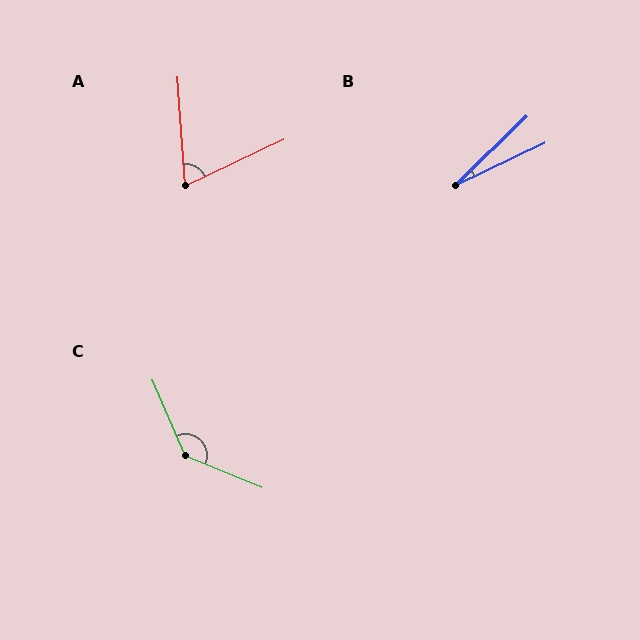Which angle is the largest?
C, at approximately 135 degrees.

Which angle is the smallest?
B, at approximately 18 degrees.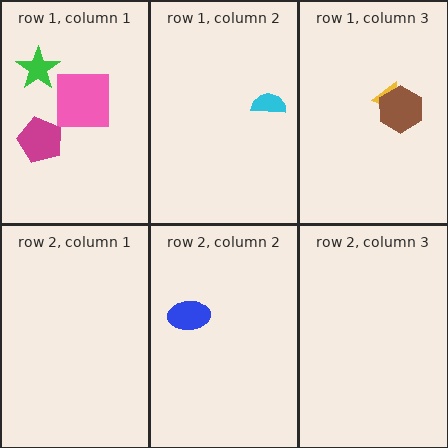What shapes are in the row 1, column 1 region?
The green star, the pink square, the magenta pentagon.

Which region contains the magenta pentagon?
The row 1, column 1 region.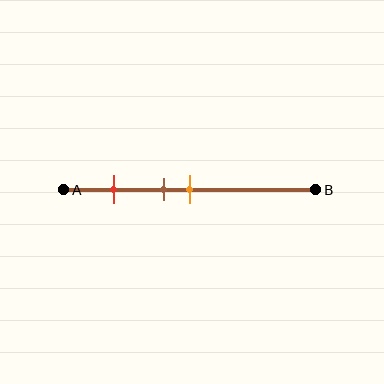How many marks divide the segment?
There are 3 marks dividing the segment.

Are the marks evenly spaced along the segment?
No, the marks are not evenly spaced.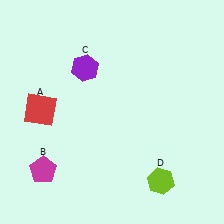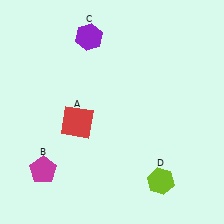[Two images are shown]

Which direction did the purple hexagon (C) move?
The purple hexagon (C) moved up.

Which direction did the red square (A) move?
The red square (A) moved right.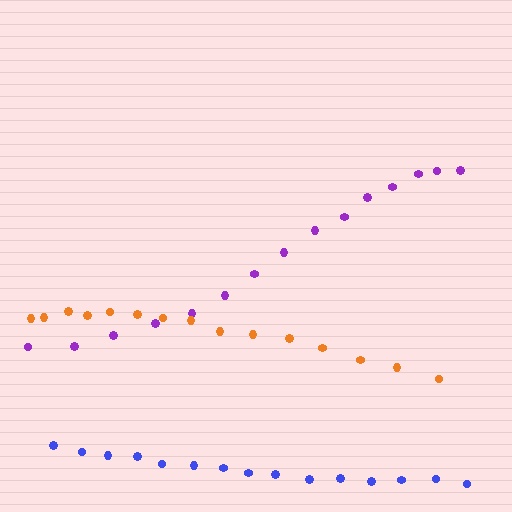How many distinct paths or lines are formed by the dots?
There are 3 distinct paths.